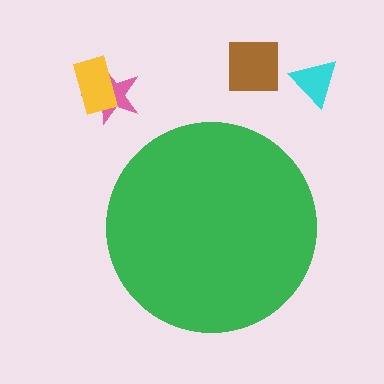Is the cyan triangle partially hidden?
No, the cyan triangle is fully visible.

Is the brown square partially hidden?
No, the brown square is fully visible.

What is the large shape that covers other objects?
A green circle.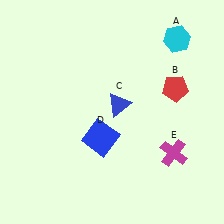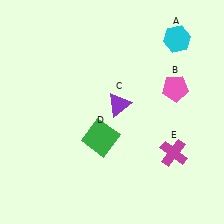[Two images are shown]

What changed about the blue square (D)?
In Image 1, D is blue. In Image 2, it changed to green.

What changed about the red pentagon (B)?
In Image 1, B is red. In Image 2, it changed to pink.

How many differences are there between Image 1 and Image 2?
There are 3 differences between the two images.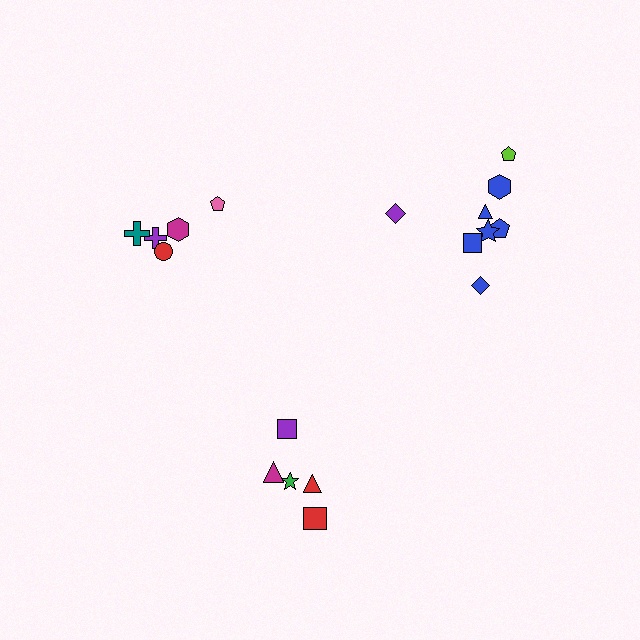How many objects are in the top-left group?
There are 5 objects.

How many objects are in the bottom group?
There are 5 objects.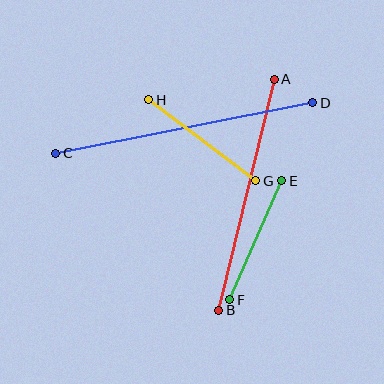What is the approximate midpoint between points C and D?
The midpoint is at approximately (184, 128) pixels.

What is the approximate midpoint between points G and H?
The midpoint is at approximately (202, 140) pixels.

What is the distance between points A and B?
The distance is approximately 237 pixels.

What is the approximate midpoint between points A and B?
The midpoint is at approximately (246, 195) pixels.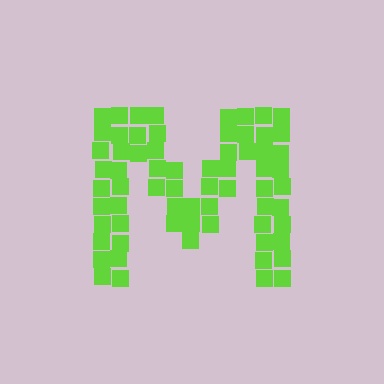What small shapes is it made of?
It is made of small squares.